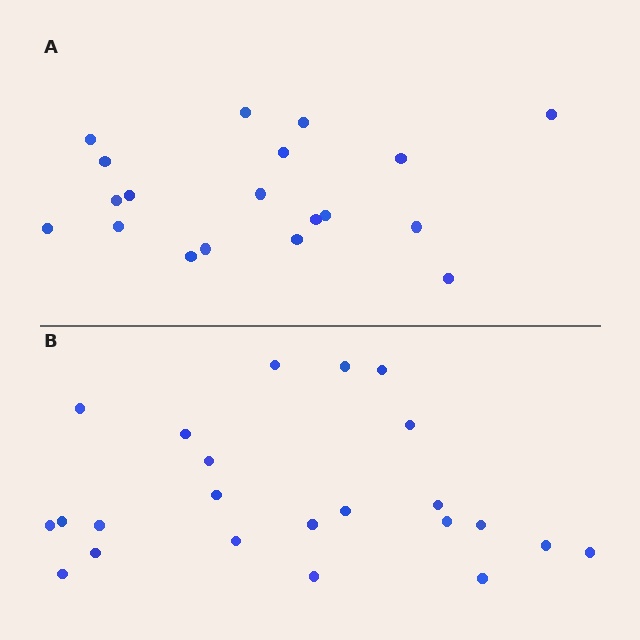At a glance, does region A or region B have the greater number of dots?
Region B (the bottom region) has more dots.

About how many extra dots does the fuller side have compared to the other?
Region B has about 4 more dots than region A.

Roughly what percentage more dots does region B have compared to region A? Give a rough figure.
About 20% more.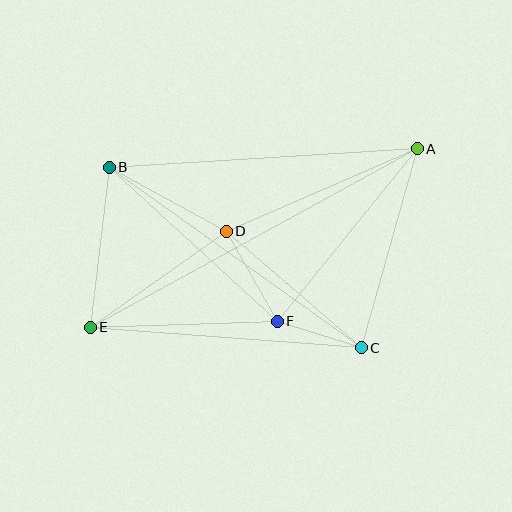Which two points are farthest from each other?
Points A and E are farthest from each other.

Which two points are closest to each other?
Points C and F are closest to each other.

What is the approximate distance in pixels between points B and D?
The distance between B and D is approximately 133 pixels.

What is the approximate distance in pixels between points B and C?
The distance between B and C is approximately 310 pixels.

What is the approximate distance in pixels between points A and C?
The distance between A and C is approximately 207 pixels.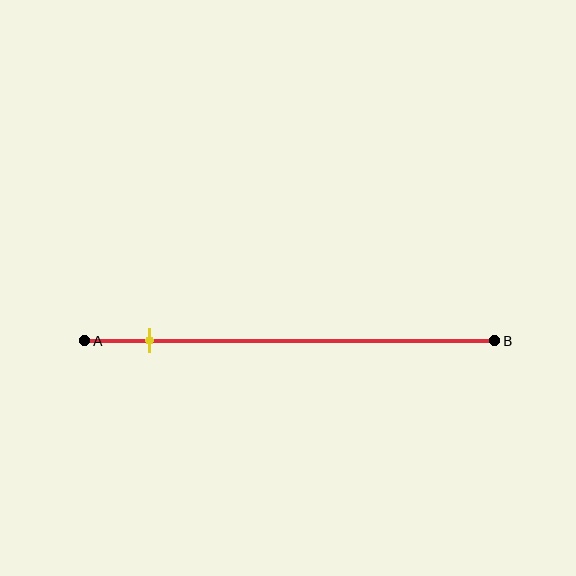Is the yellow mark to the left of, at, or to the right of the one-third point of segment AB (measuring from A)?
The yellow mark is to the left of the one-third point of segment AB.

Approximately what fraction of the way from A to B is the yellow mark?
The yellow mark is approximately 15% of the way from A to B.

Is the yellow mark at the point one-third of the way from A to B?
No, the mark is at about 15% from A, not at the 33% one-third point.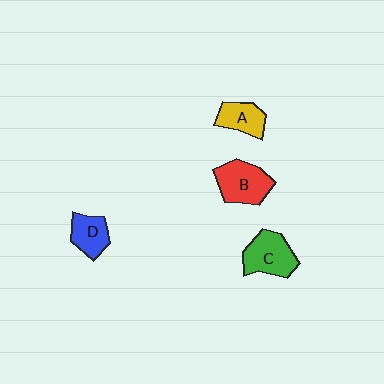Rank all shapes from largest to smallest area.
From largest to smallest: B (red), C (green), D (blue), A (yellow).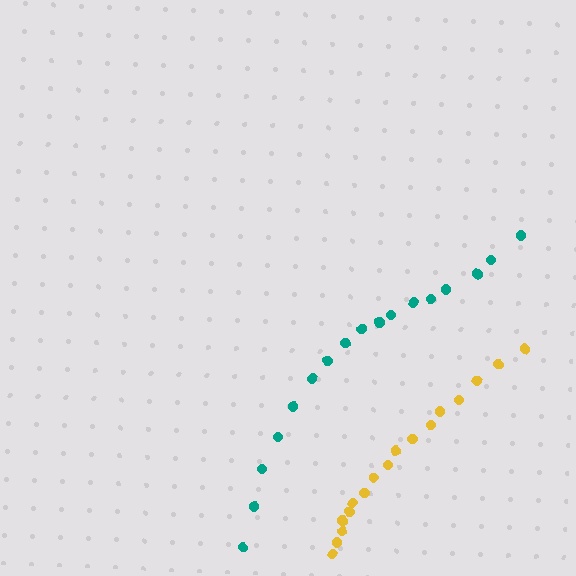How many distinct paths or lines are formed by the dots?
There are 2 distinct paths.